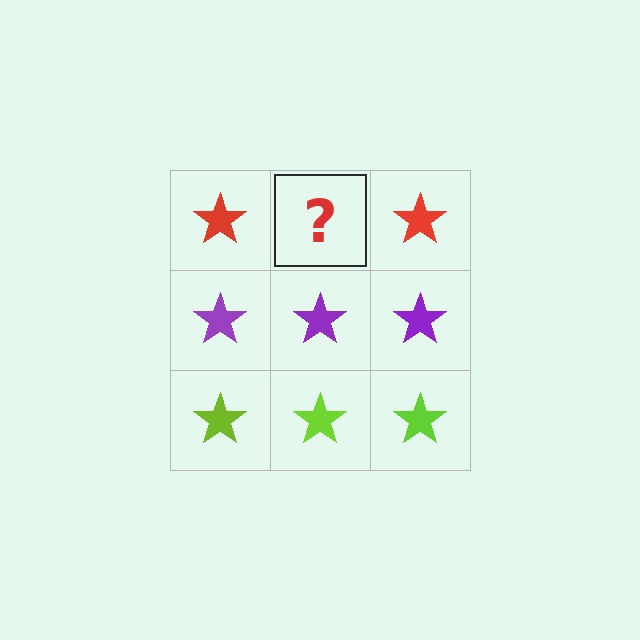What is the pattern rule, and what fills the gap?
The rule is that each row has a consistent color. The gap should be filled with a red star.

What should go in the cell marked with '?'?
The missing cell should contain a red star.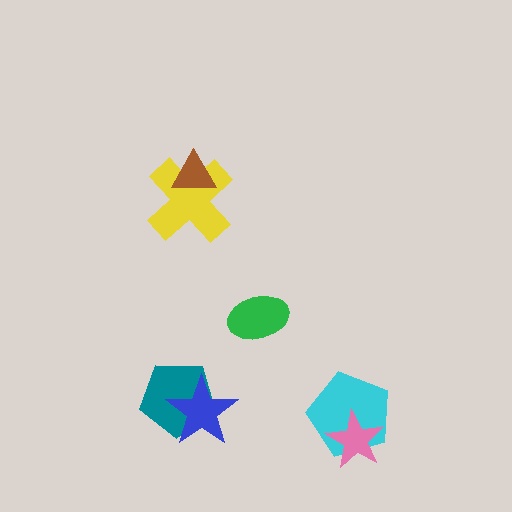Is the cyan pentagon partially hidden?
Yes, it is partially covered by another shape.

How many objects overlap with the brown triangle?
1 object overlaps with the brown triangle.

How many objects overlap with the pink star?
1 object overlaps with the pink star.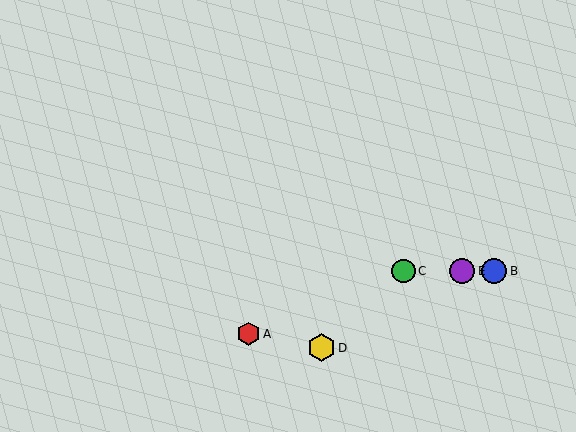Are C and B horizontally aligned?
Yes, both are at y≈271.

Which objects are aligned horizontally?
Objects B, C, E are aligned horizontally.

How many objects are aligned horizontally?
3 objects (B, C, E) are aligned horizontally.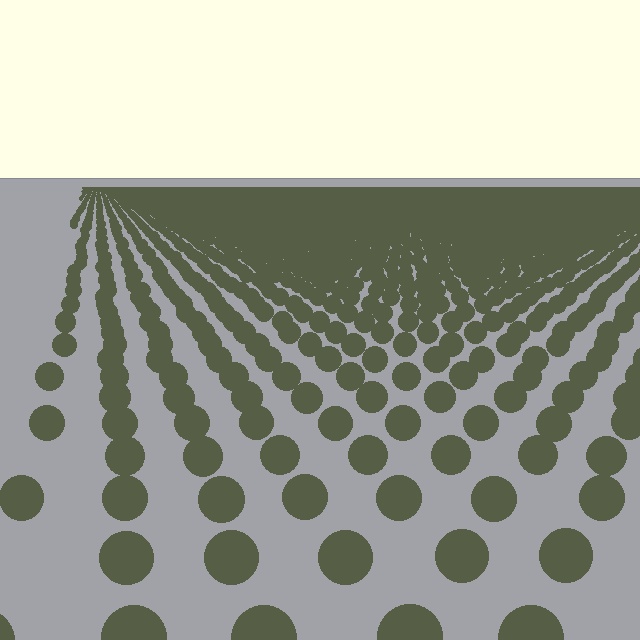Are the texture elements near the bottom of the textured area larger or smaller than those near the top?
Larger. Near the bottom, elements are closer to the viewer and appear at a bigger on-screen size.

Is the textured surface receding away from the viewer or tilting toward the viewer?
The surface is receding away from the viewer. Texture elements get smaller and denser toward the top.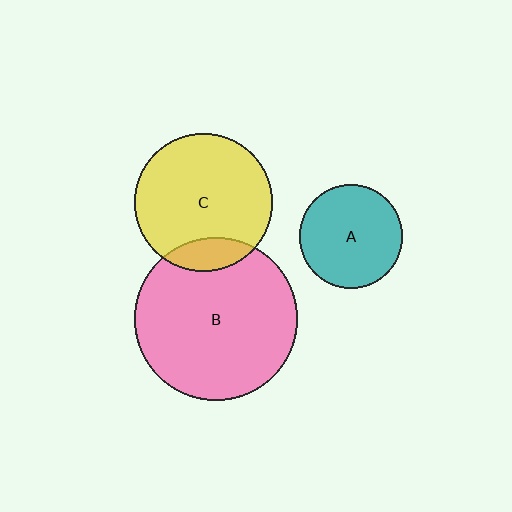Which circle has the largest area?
Circle B (pink).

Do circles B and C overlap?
Yes.